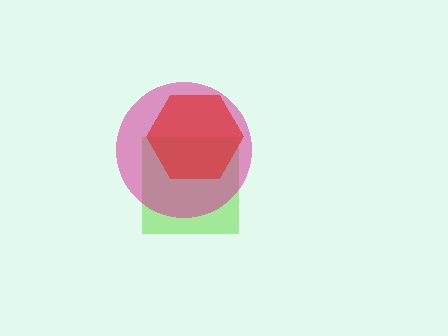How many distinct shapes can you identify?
There are 3 distinct shapes: a lime square, a magenta circle, a red hexagon.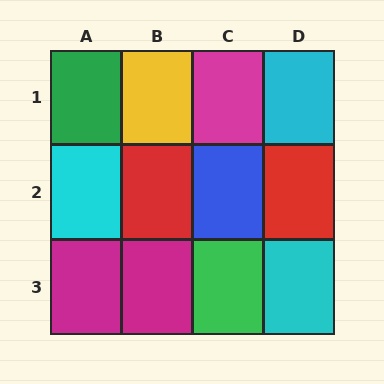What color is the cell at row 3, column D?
Cyan.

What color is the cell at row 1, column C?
Magenta.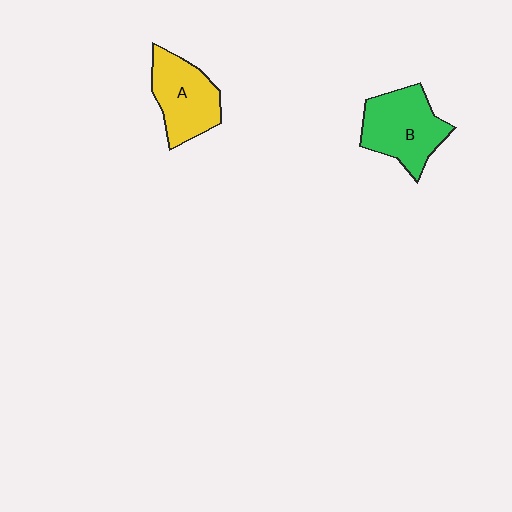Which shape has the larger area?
Shape B (green).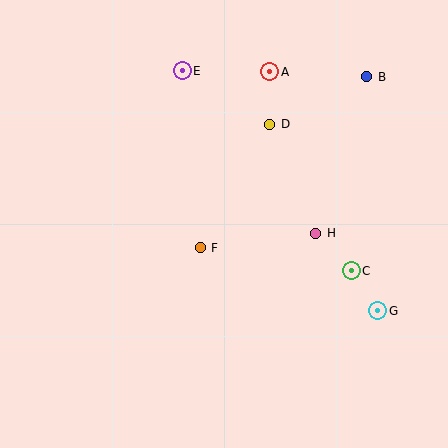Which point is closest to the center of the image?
Point F at (200, 248) is closest to the center.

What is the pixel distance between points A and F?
The distance between A and F is 189 pixels.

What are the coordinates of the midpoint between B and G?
The midpoint between B and G is at (372, 194).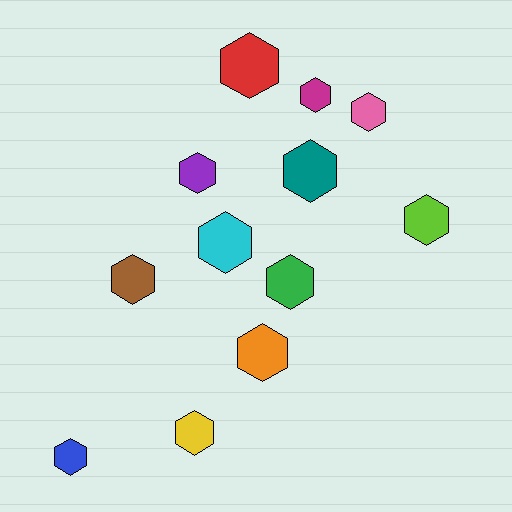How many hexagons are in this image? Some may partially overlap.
There are 12 hexagons.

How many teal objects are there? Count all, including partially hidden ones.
There is 1 teal object.